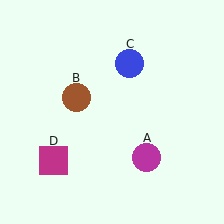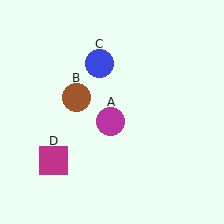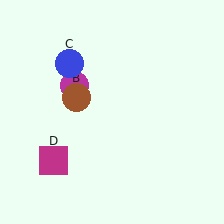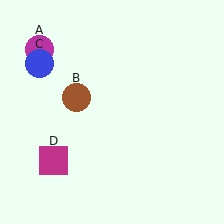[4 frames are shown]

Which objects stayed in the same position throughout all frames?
Brown circle (object B) and magenta square (object D) remained stationary.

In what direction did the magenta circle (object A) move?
The magenta circle (object A) moved up and to the left.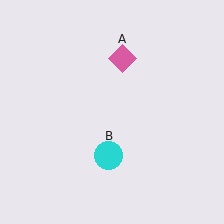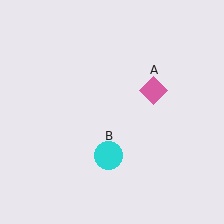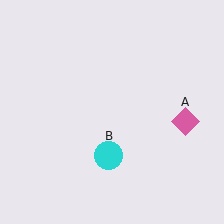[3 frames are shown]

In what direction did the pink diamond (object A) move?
The pink diamond (object A) moved down and to the right.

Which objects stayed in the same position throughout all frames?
Cyan circle (object B) remained stationary.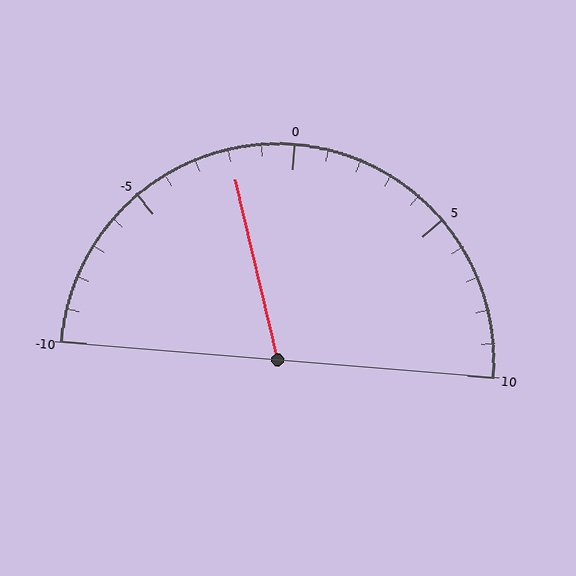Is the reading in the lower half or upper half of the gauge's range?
The reading is in the lower half of the range (-10 to 10).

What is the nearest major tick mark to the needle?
The nearest major tick mark is 0.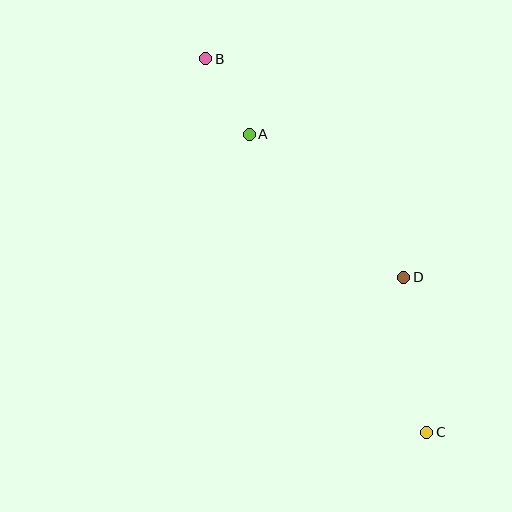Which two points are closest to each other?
Points A and B are closest to each other.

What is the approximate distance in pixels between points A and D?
The distance between A and D is approximately 210 pixels.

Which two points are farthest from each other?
Points B and C are farthest from each other.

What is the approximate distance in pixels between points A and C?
The distance between A and C is approximately 347 pixels.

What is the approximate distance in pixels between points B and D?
The distance between B and D is approximately 295 pixels.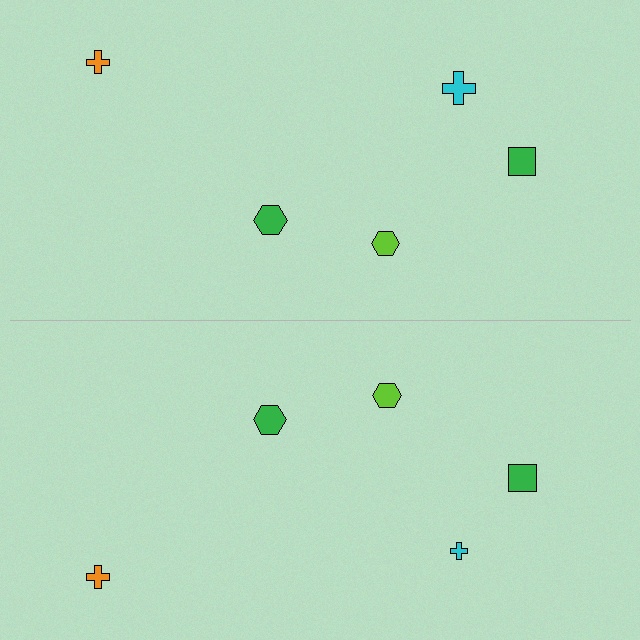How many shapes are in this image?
There are 10 shapes in this image.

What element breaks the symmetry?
The cyan cross on the bottom side has a different size than its mirror counterpart.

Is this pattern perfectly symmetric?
No, the pattern is not perfectly symmetric. The cyan cross on the bottom side has a different size than its mirror counterpart.